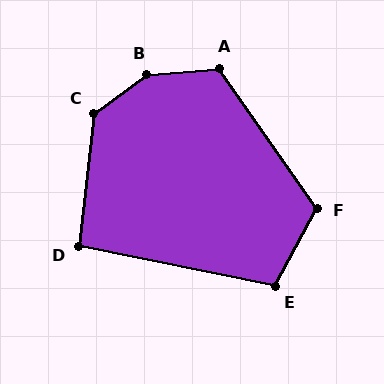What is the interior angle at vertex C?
Approximately 133 degrees (obtuse).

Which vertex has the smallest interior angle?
D, at approximately 95 degrees.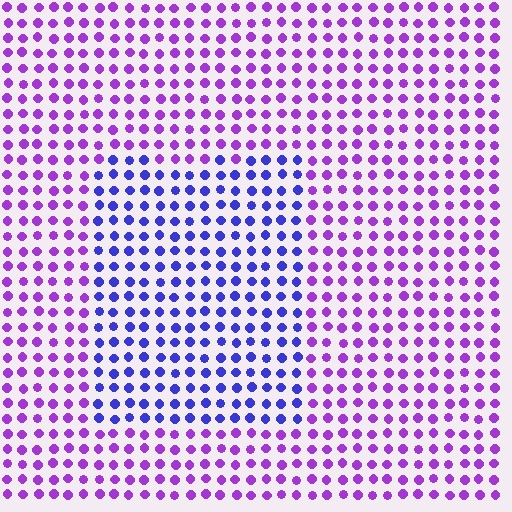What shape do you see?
I see a rectangle.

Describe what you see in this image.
The image is filled with small purple elements in a uniform arrangement. A rectangle-shaped region is visible where the elements are tinted to a slightly different hue, forming a subtle color boundary.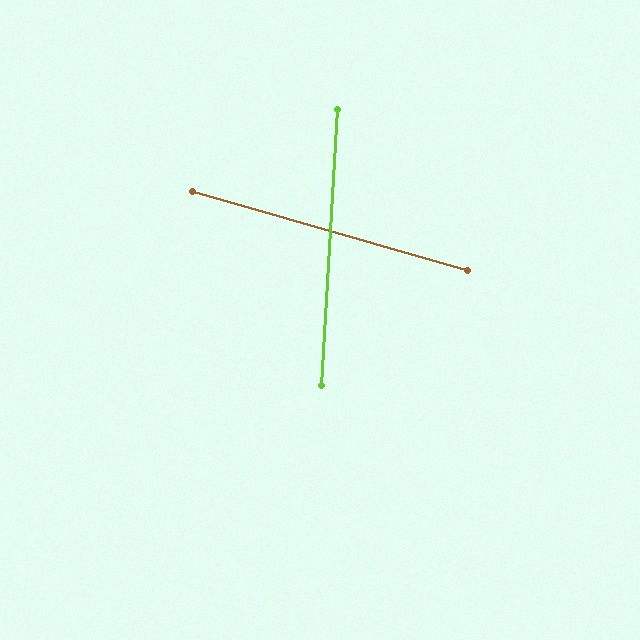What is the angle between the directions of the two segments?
Approximately 77 degrees.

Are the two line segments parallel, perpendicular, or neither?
Neither parallel nor perpendicular — they differ by about 77°.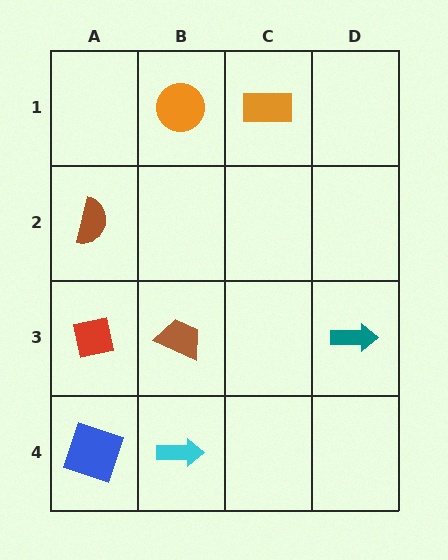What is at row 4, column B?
A cyan arrow.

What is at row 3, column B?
A brown trapezoid.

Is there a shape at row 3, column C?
No, that cell is empty.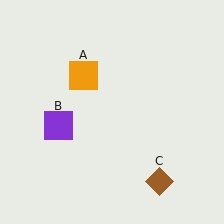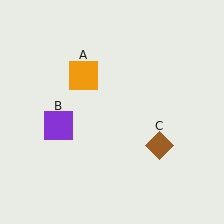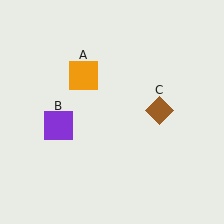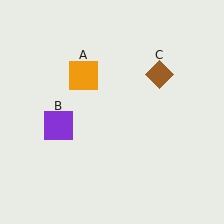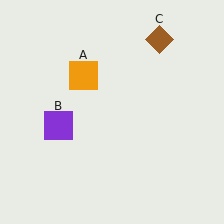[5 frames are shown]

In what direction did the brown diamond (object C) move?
The brown diamond (object C) moved up.